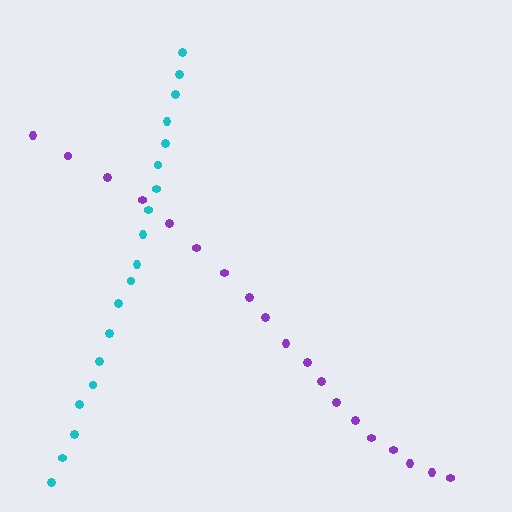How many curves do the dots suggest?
There are 2 distinct paths.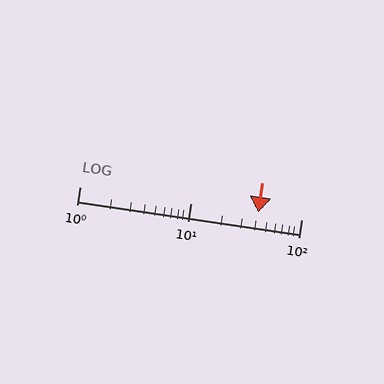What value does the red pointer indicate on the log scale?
The pointer indicates approximately 41.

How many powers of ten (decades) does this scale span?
The scale spans 2 decades, from 1 to 100.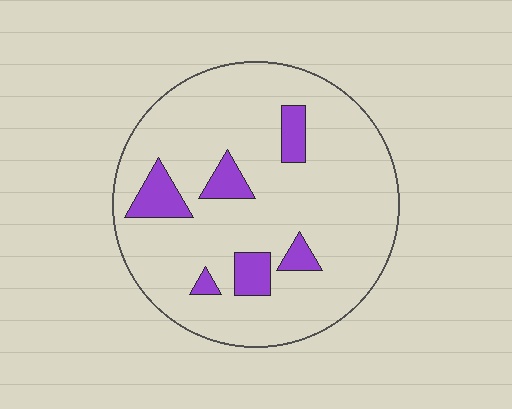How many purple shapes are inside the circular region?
6.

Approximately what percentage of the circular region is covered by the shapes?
Approximately 15%.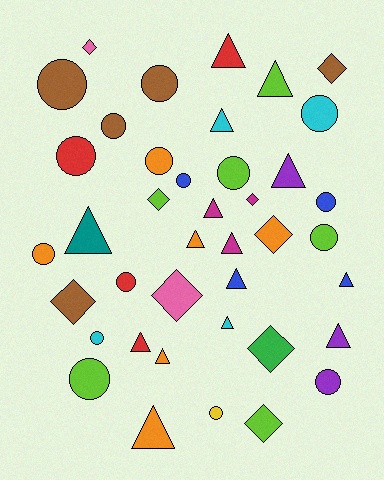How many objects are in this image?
There are 40 objects.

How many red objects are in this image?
There are 4 red objects.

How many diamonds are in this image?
There are 9 diamonds.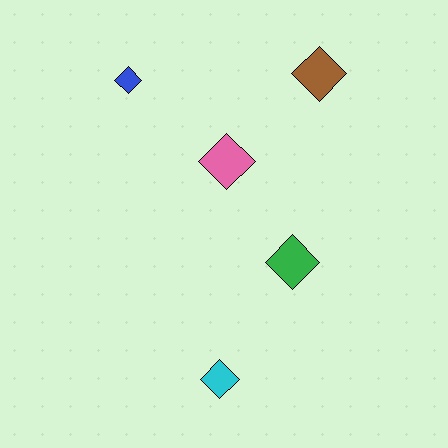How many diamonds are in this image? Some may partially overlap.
There are 5 diamonds.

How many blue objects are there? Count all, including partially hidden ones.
There is 1 blue object.